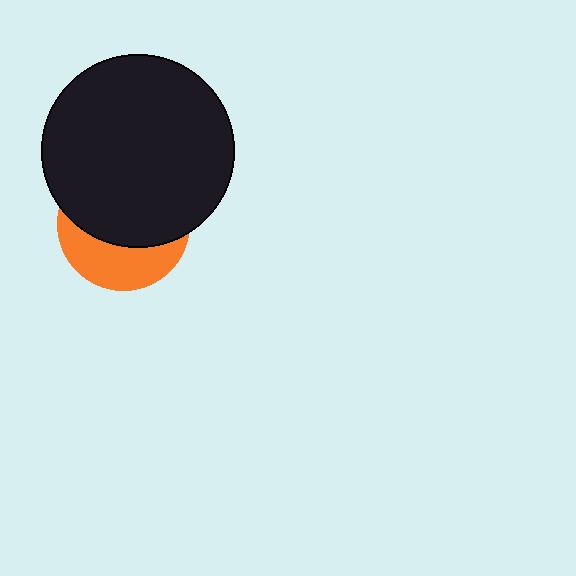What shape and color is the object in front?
The object in front is a black circle.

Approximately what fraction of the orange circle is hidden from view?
Roughly 63% of the orange circle is hidden behind the black circle.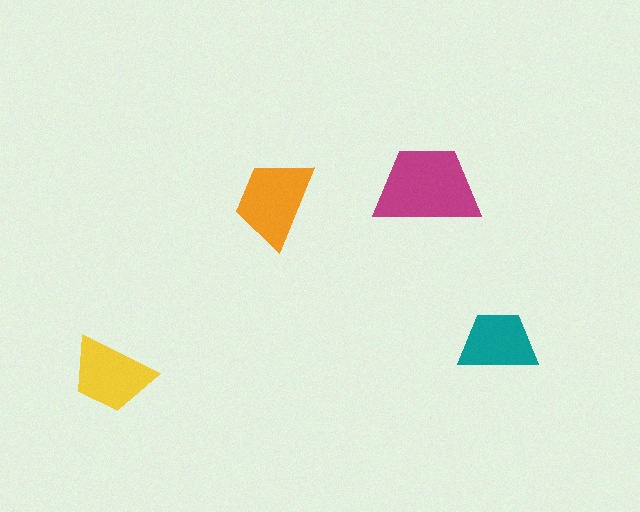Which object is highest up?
The magenta trapezoid is topmost.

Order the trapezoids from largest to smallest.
the magenta one, the orange one, the yellow one, the teal one.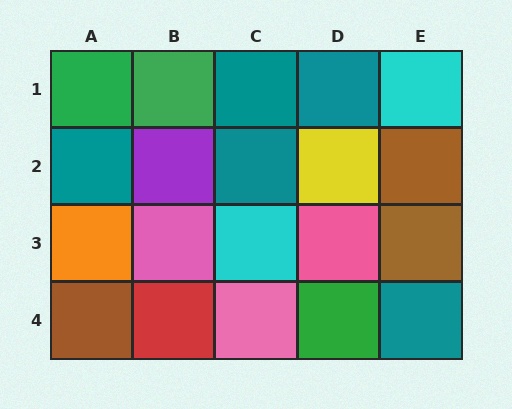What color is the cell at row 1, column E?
Cyan.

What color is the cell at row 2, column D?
Yellow.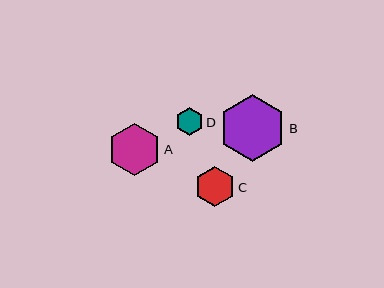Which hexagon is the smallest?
Hexagon D is the smallest with a size of approximately 27 pixels.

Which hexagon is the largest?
Hexagon B is the largest with a size of approximately 67 pixels.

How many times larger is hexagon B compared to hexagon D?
Hexagon B is approximately 2.5 times the size of hexagon D.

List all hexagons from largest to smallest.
From largest to smallest: B, A, C, D.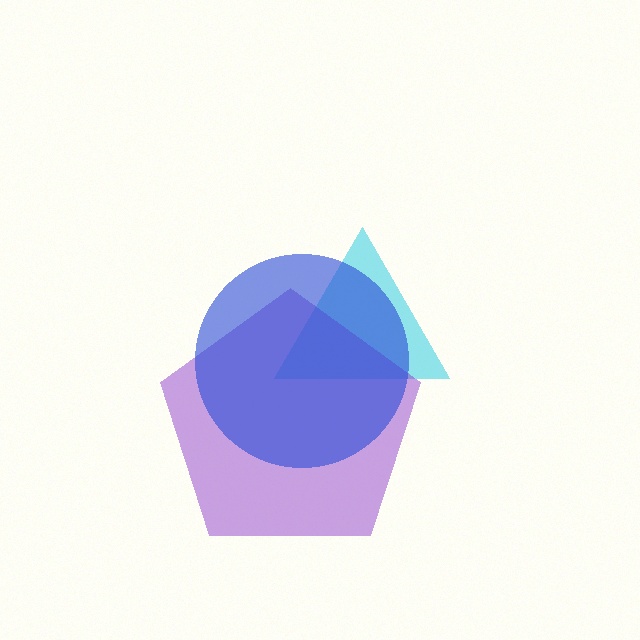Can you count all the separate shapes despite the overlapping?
Yes, there are 3 separate shapes.